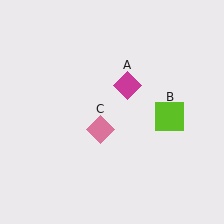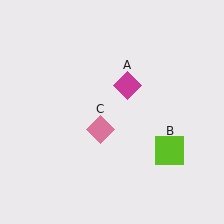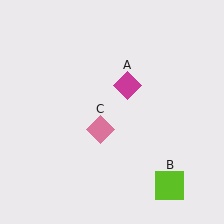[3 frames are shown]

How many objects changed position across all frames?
1 object changed position: lime square (object B).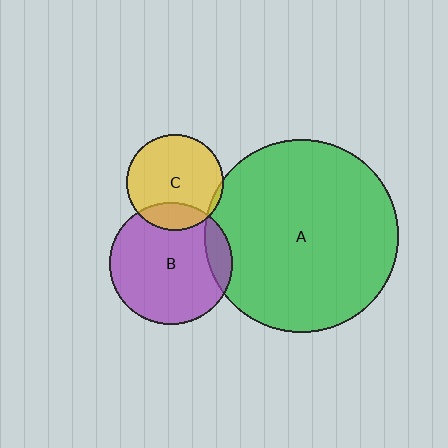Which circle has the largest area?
Circle A (green).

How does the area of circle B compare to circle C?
Approximately 1.6 times.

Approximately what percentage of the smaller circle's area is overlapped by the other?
Approximately 5%.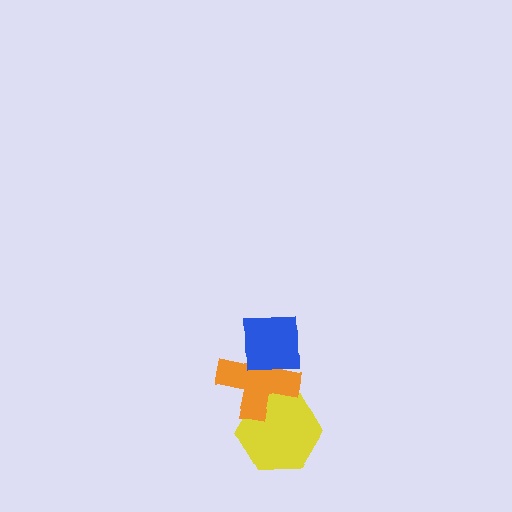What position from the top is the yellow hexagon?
The yellow hexagon is 3rd from the top.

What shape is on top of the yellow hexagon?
The orange cross is on top of the yellow hexagon.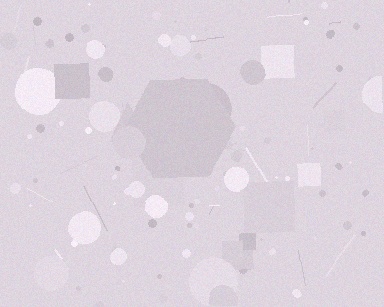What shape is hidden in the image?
A hexagon is hidden in the image.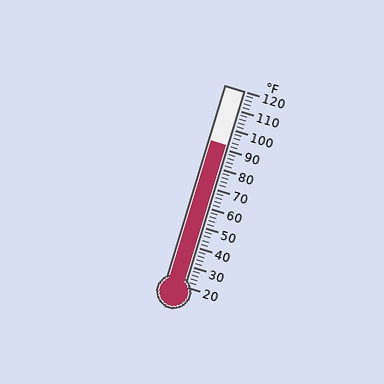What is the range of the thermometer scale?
The thermometer scale ranges from 20°F to 120°F.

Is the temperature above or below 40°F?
The temperature is above 40°F.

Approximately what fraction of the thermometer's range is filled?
The thermometer is filled to approximately 70% of its range.